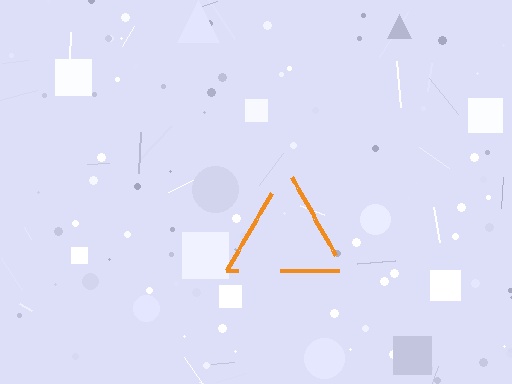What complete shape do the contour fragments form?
The contour fragments form a triangle.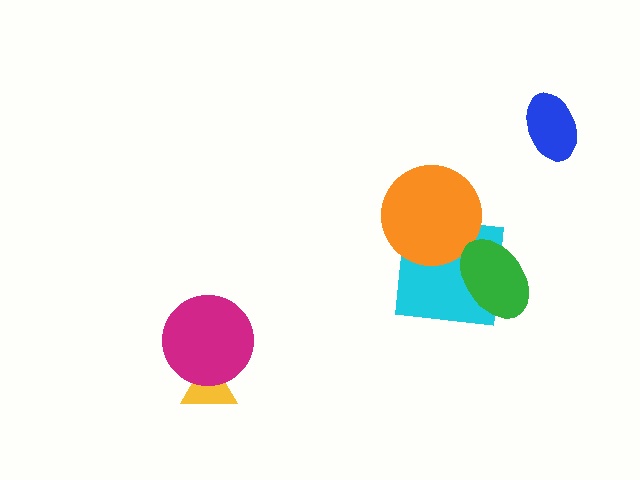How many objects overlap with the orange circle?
1 object overlaps with the orange circle.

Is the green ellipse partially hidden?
No, no other shape covers it.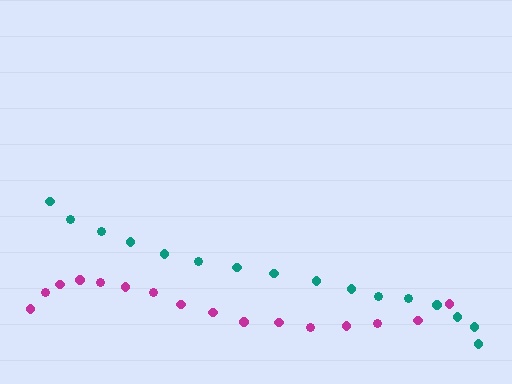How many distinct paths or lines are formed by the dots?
There are 2 distinct paths.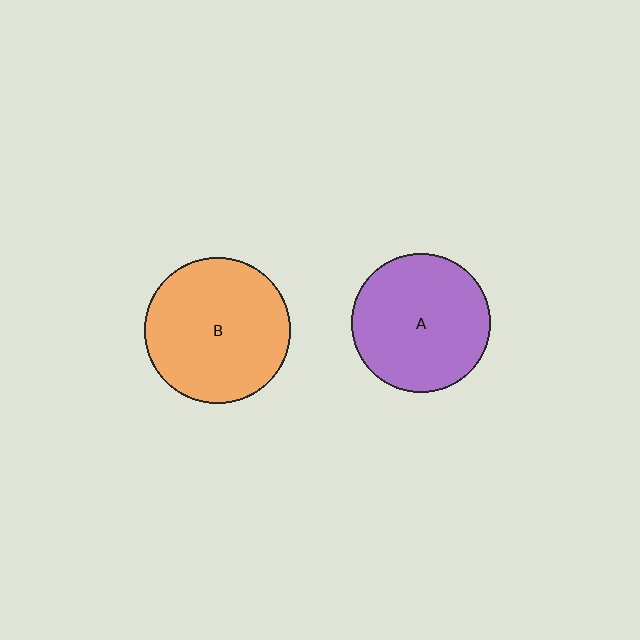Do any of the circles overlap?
No, none of the circles overlap.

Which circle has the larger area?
Circle B (orange).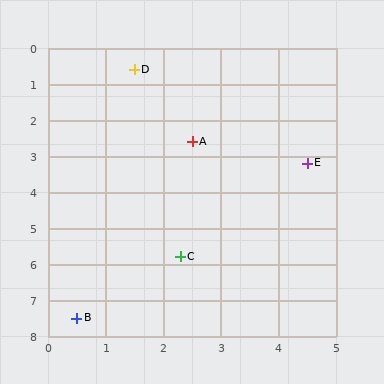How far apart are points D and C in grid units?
Points D and C are about 5.3 grid units apart.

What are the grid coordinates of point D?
Point D is at approximately (1.5, 0.6).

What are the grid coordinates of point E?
Point E is at approximately (4.5, 3.2).